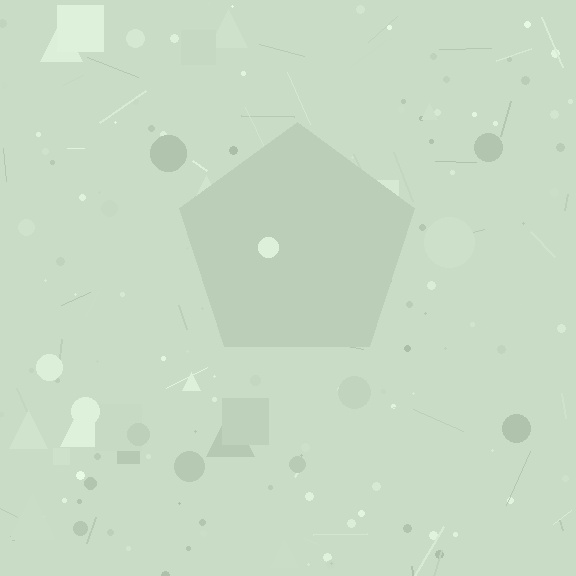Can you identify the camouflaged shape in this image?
The camouflaged shape is a pentagon.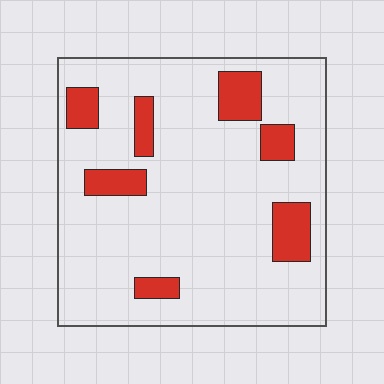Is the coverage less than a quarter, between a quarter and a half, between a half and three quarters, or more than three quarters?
Less than a quarter.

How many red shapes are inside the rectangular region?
7.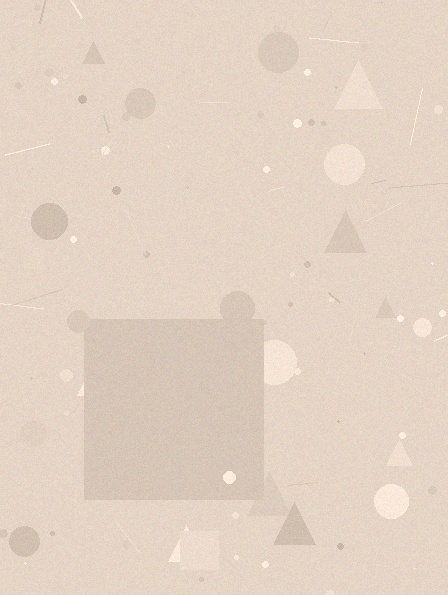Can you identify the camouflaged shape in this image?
The camouflaged shape is a square.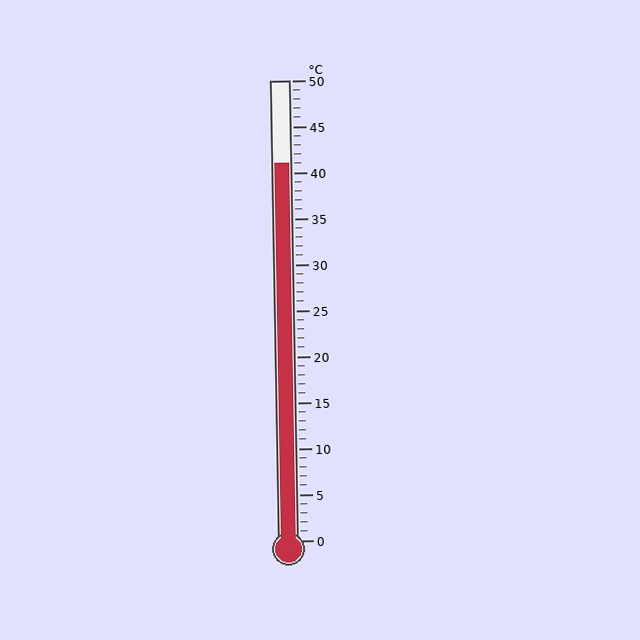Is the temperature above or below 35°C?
The temperature is above 35°C.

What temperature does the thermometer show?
The thermometer shows approximately 41°C.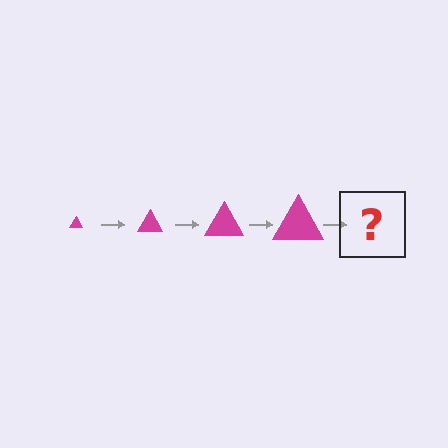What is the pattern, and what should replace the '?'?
The pattern is that the triangle gets progressively larger each step. The '?' should be a magenta triangle, larger than the previous one.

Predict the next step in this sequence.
The next step is a magenta triangle, larger than the previous one.